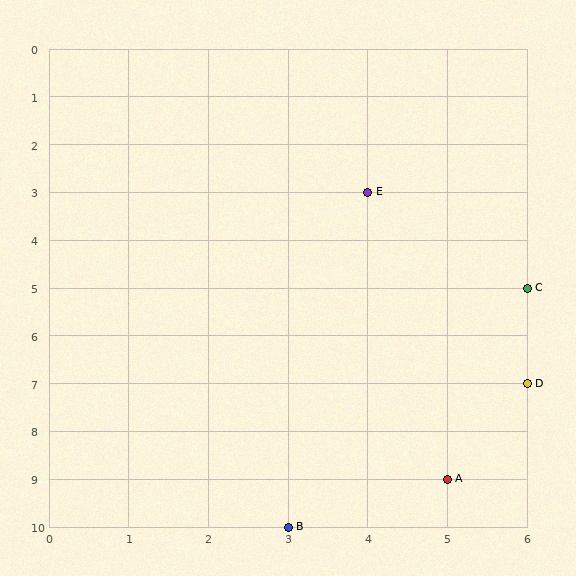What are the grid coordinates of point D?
Point D is at grid coordinates (6, 7).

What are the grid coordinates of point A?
Point A is at grid coordinates (5, 9).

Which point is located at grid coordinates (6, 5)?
Point C is at (6, 5).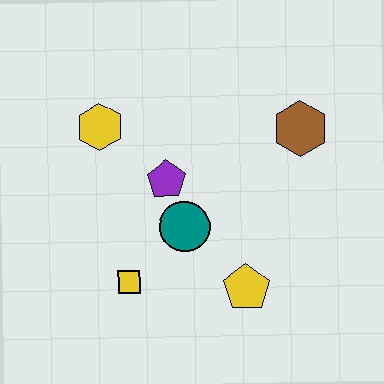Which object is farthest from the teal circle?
The brown hexagon is farthest from the teal circle.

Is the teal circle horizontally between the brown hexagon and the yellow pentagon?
No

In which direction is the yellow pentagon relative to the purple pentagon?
The yellow pentagon is below the purple pentagon.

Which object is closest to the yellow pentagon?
The teal circle is closest to the yellow pentagon.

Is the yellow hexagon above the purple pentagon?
Yes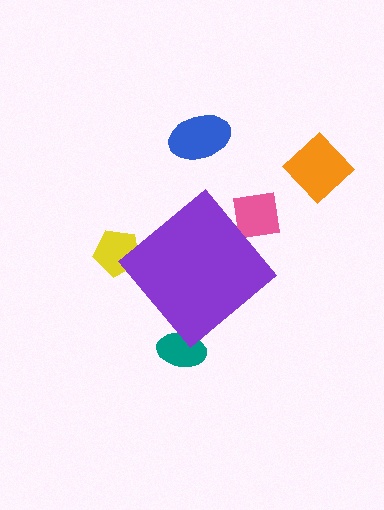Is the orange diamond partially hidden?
No, the orange diamond is fully visible.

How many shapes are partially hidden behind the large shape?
3 shapes are partially hidden.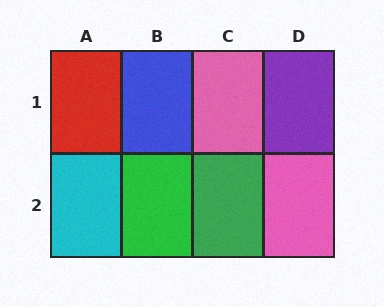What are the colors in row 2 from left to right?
Cyan, green, green, pink.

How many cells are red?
1 cell is red.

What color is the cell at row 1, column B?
Blue.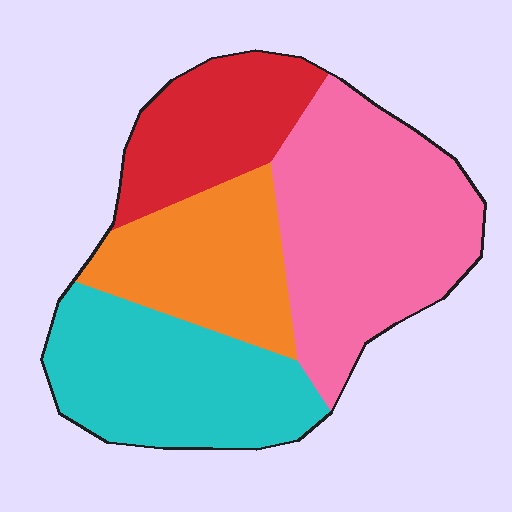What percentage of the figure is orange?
Orange takes up about one fifth (1/5) of the figure.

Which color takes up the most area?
Pink, at roughly 35%.